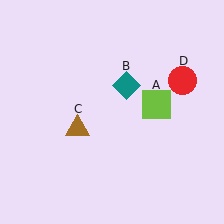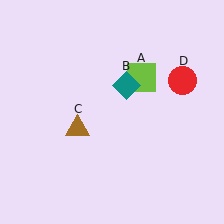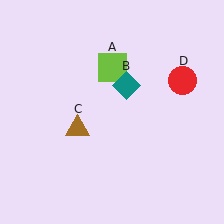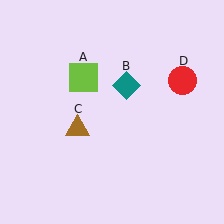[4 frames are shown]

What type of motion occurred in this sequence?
The lime square (object A) rotated counterclockwise around the center of the scene.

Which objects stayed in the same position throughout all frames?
Teal diamond (object B) and brown triangle (object C) and red circle (object D) remained stationary.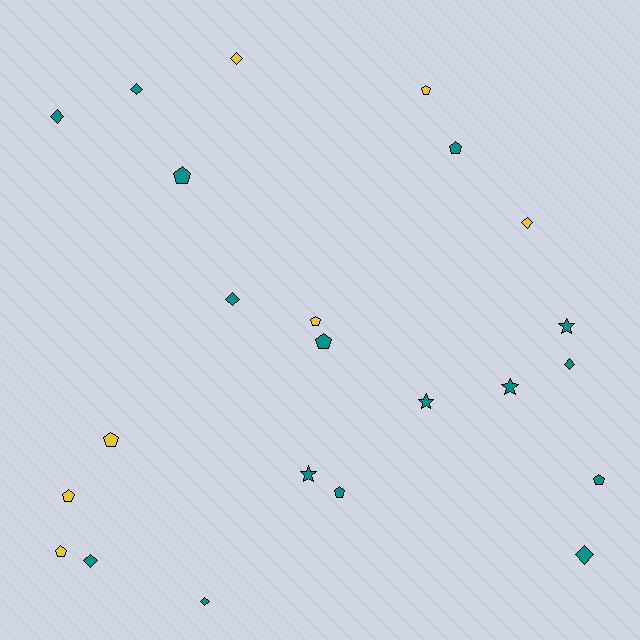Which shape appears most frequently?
Pentagon, with 10 objects.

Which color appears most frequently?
Teal, with 16 objects.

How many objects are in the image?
There are 23 objects.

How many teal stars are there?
There are 4 teal stars.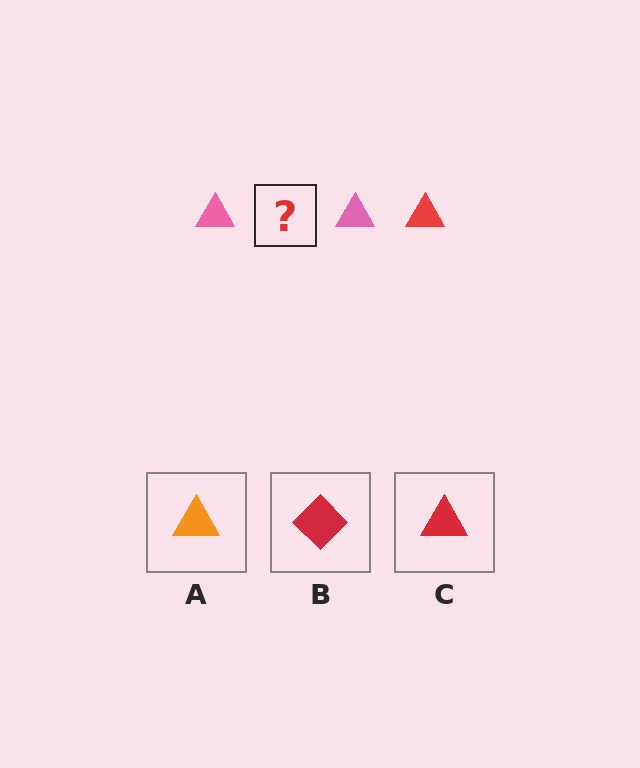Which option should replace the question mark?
Option C.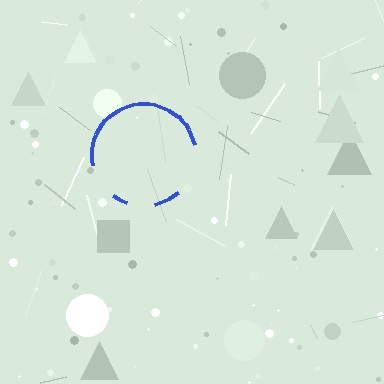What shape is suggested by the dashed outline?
The dashed outline suggests a circle.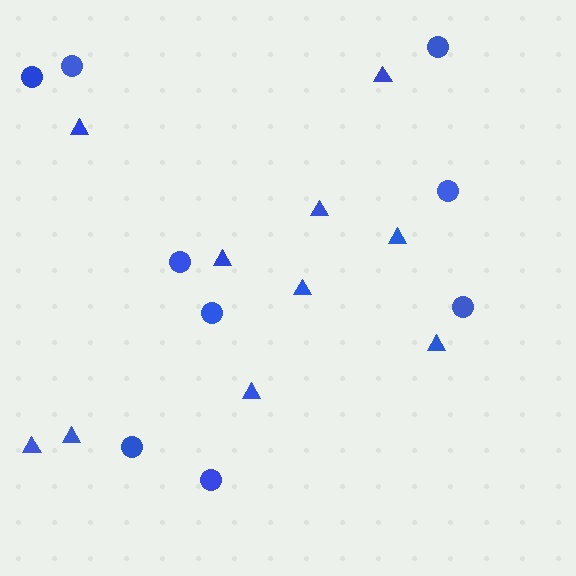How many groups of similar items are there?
There are 2 groups: one group of triangles (10) and one group of circles (9).